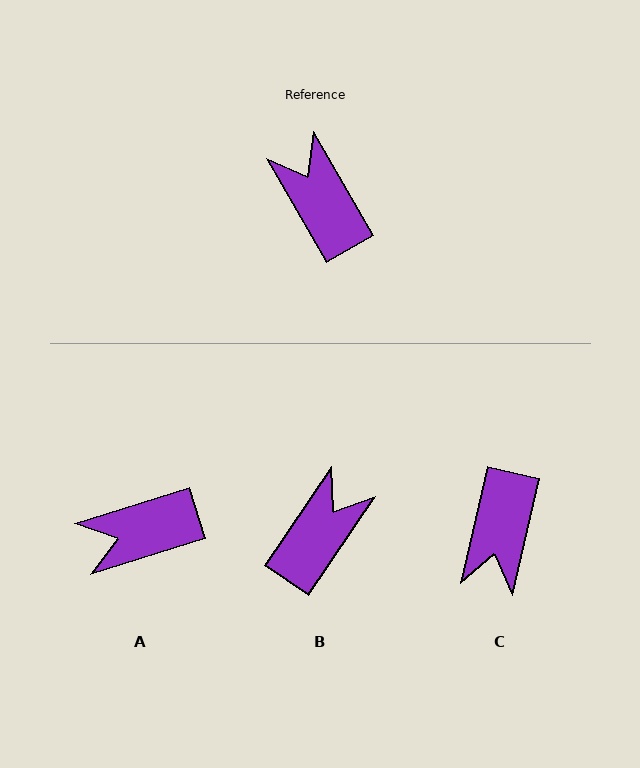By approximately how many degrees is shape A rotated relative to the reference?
Approximately 77 degrees counter-clockwise.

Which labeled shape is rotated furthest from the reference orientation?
C, about 137 degrees away.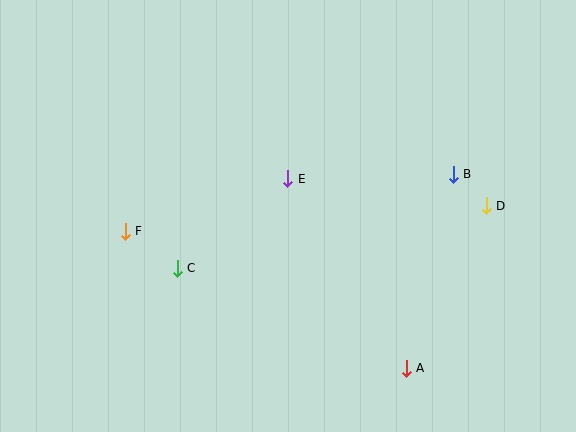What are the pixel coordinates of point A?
Point A is at (406, 368).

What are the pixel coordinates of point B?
Point B is at (453, 174).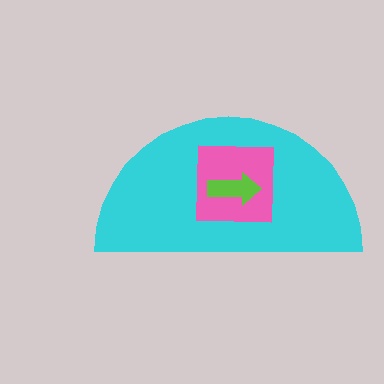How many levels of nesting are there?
3.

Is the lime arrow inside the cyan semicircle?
Yes.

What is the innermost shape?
The lime arrow.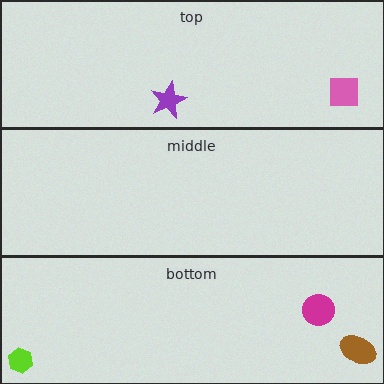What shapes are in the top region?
The pink square, the purple star.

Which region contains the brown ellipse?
The bottom region.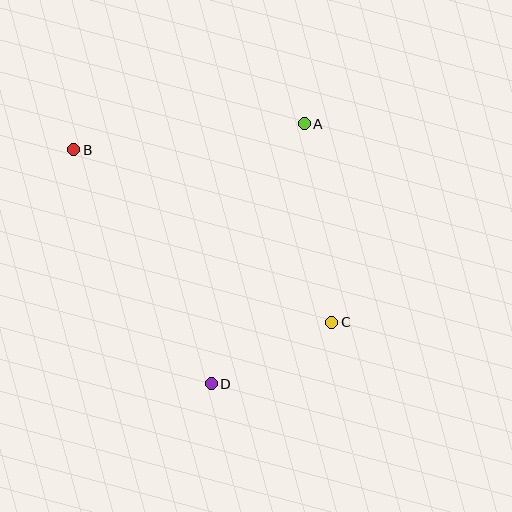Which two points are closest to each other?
Points C and D are closest to each other.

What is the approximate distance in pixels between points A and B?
The distance between A and B is approximately 232 pixels.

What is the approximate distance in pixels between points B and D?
The distance between B and D is approximately 272 pixels.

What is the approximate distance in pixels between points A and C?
The distance between A and C is approximately 200 pixels.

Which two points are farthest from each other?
Points B and C are farthest from each other.